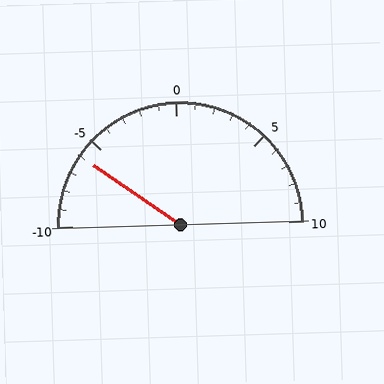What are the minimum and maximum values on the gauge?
The gauge ranges from -10 to 10.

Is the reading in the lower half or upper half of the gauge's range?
The reading is in the lower half of the range (-10 to 10).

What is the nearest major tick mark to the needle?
The nearest major tick mark is -5.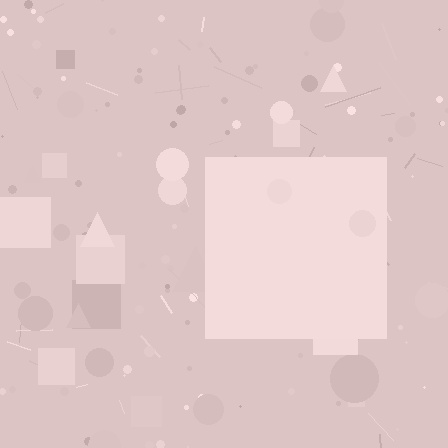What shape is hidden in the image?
A square is hidden in the image.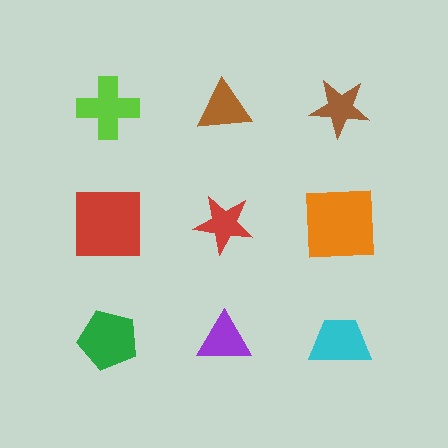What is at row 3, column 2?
A purple triangle.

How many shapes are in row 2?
3 shapes.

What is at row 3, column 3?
A cyan trapezoid.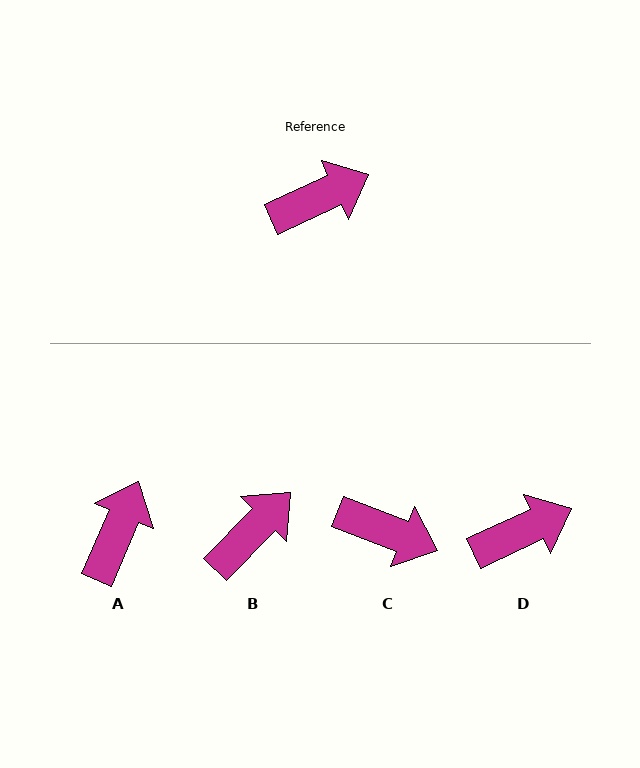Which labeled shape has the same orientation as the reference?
D.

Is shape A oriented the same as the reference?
No, it is off by about 42 degrees.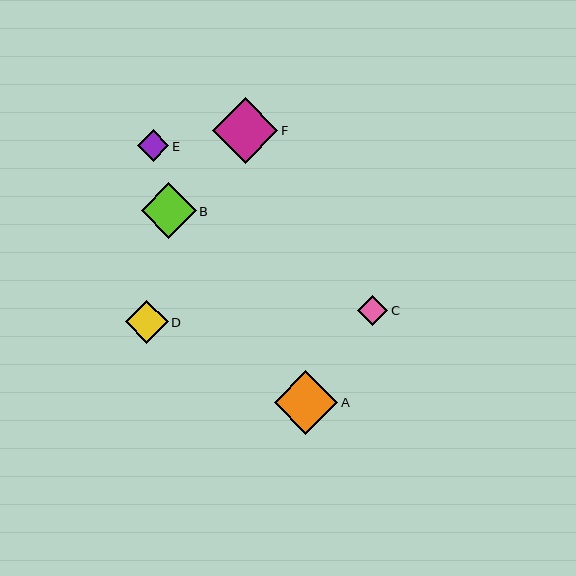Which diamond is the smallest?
Diamond C is the smallest with a size of approximately 30 pixels.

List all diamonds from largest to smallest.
From largest to smallest: F, A, B, D, E, C.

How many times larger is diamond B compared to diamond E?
Diamond B is approximately 1.7 times the size of diamond E.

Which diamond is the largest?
Diamond F is the largest with a size of approximately 65 pixels.